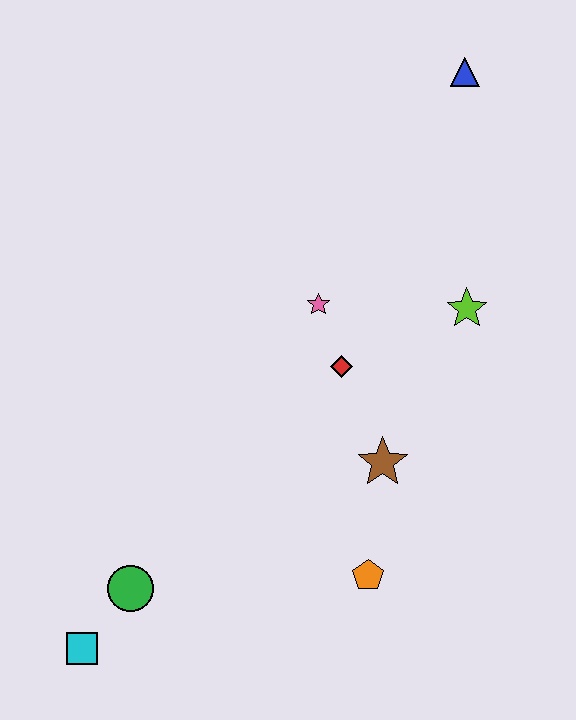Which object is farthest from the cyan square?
The blue triangle is farthest from the cyan square.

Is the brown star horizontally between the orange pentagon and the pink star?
No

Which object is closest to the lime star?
The red diamond is closest to the lime star.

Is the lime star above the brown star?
Yes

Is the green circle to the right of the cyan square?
Yes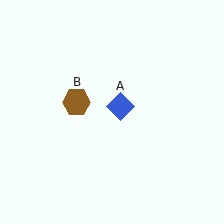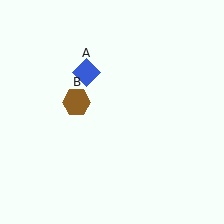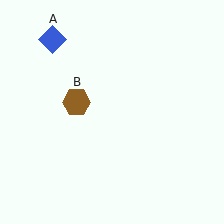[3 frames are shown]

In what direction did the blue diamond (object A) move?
The blue diamond (object A) moved up and to the left.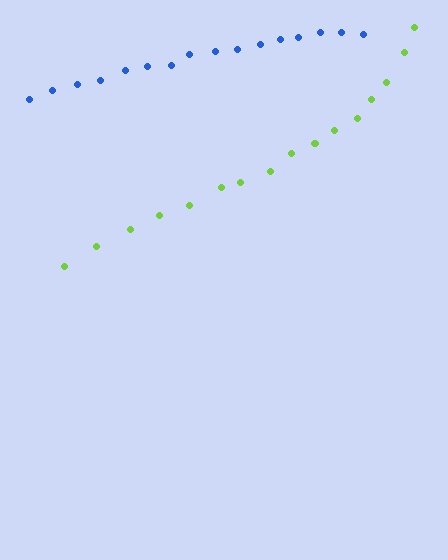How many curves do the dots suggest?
There are 2 distinct paths.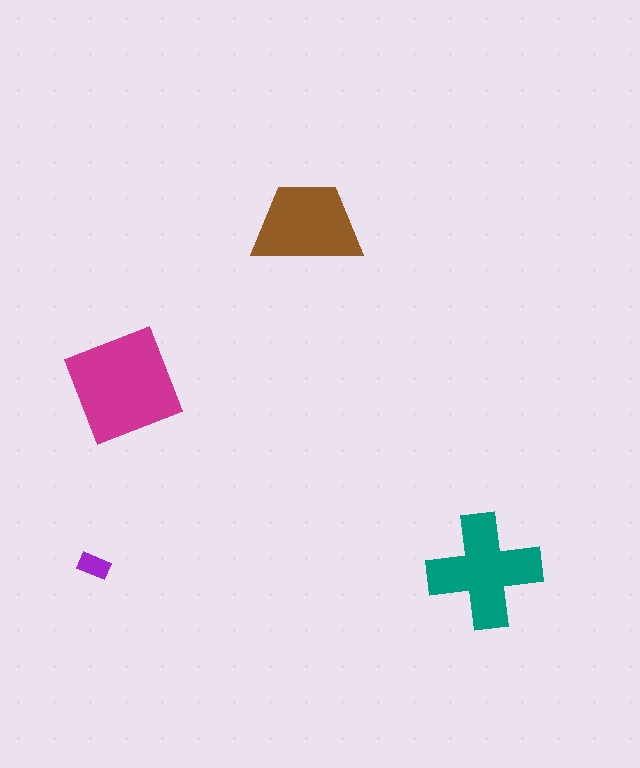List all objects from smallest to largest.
The purple rectangle, the brown trapezoid, the teal cross, the magenta square.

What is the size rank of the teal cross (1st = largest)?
2nd.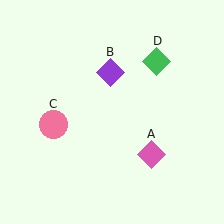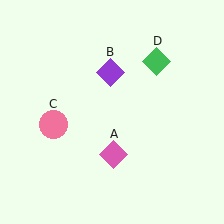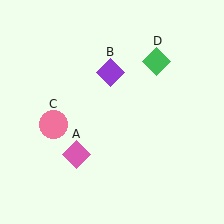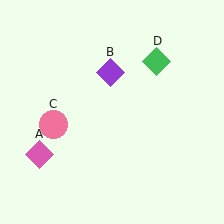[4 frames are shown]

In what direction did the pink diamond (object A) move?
The pink diamond (object A) moved left.